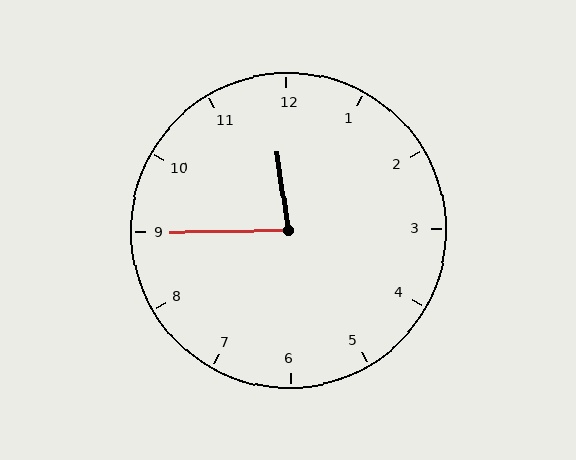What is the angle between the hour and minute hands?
Approximately 82 degrees.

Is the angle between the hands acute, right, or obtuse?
It is acute.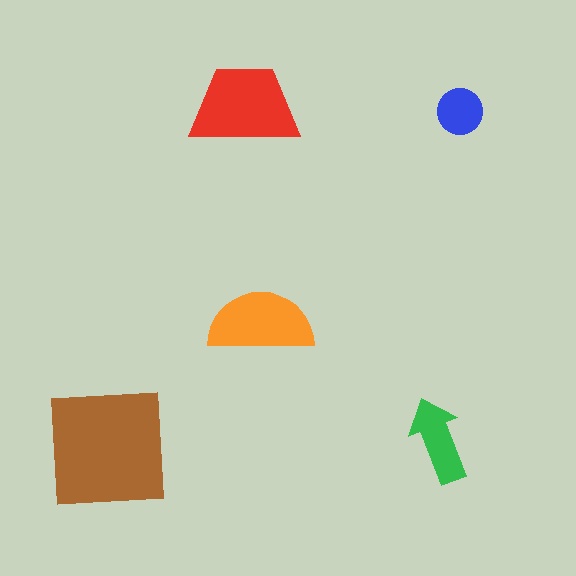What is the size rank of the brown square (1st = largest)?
1st.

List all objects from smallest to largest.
The blue circle, the green arrow, the orange semicircle, the red trapezoid, the brown square.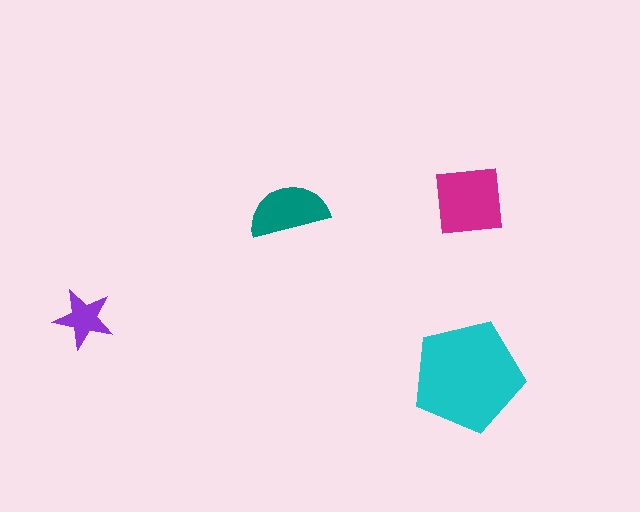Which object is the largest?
The cyan pentagon.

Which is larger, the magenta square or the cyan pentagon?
The cyan pentagon.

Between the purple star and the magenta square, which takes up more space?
The magenta square.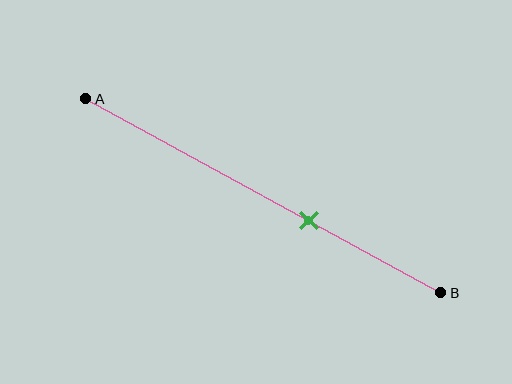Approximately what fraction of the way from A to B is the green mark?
The green mark is approximately 65% of the way from A to B.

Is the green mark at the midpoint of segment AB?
No, the mark is at about 65% from A, not at the 50% midpoint.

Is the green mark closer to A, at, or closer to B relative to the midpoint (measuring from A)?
The green mark is closer to point B than the midpoint of segment AB.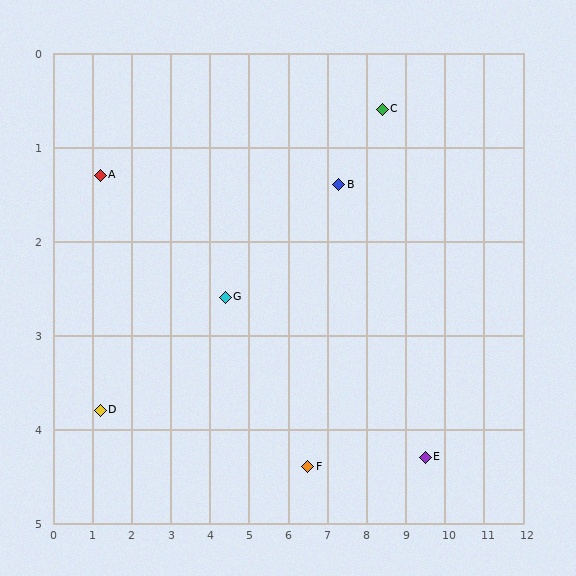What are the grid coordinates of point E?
Point E is at approximately (9.5, 4.3).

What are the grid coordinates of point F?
Point F is at approximately (6.5, 4.4).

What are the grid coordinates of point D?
Point D is at approximately (1.2, 3.8).